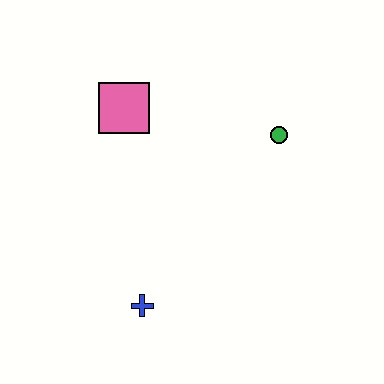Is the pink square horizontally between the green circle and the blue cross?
No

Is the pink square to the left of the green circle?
Yes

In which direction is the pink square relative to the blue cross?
The pink square is above the blue cross.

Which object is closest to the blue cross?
The pink square is closest to the blue cross.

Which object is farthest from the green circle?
The blue cross is farthest from the green circle.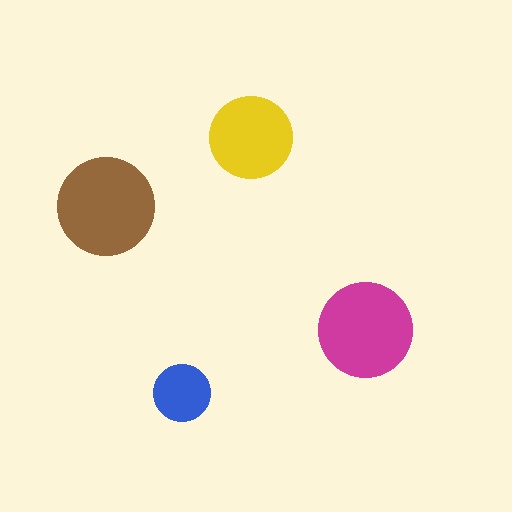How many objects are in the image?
There are 4 objects in the image.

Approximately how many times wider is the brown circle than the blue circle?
About 1.5 times wider.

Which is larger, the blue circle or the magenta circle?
The magenta one.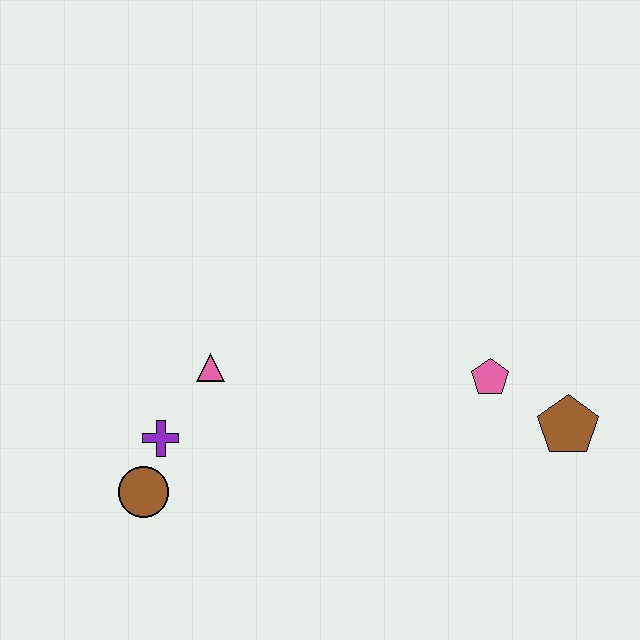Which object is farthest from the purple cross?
The brown pentagon is farthest from the purple cross.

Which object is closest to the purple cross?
The brown circle is closest to the purple cross.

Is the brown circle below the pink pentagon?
Yes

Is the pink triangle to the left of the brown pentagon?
Yes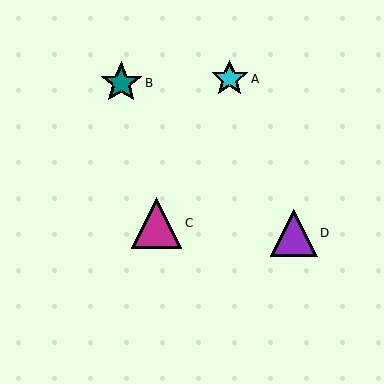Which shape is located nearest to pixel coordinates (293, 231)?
The purple triangle (labeled D) at (294, 233) is nearest to that location.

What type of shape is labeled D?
Shape D is a purple triangle.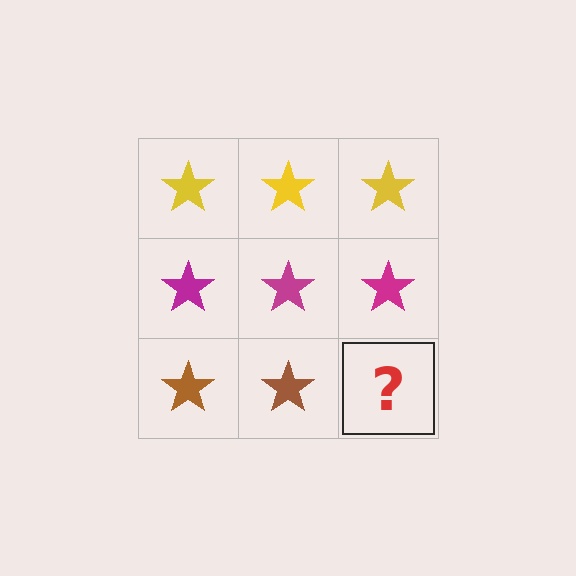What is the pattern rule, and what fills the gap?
The rule is that each row has a consistent color. The gap should be filled with a brown star.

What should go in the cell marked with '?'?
The missing cell should contain a brown star.